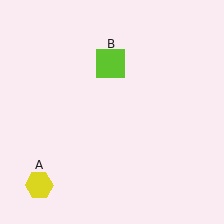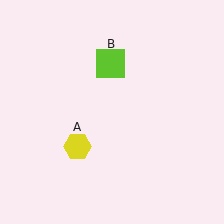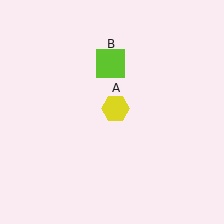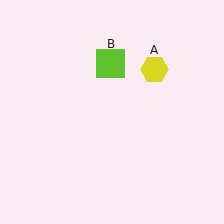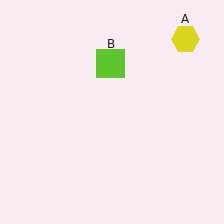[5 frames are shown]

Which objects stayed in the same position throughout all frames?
Lime square (object B) remained stationary.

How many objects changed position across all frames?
1 object changed position: yellow hexagon (object A).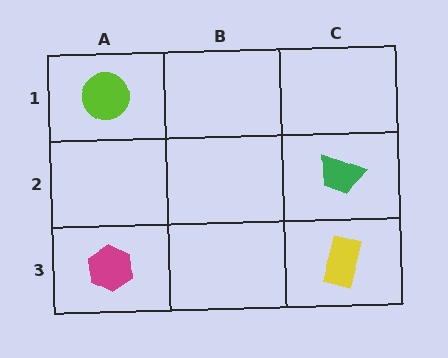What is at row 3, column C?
A yellow rectangle.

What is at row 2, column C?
A green trapezoid.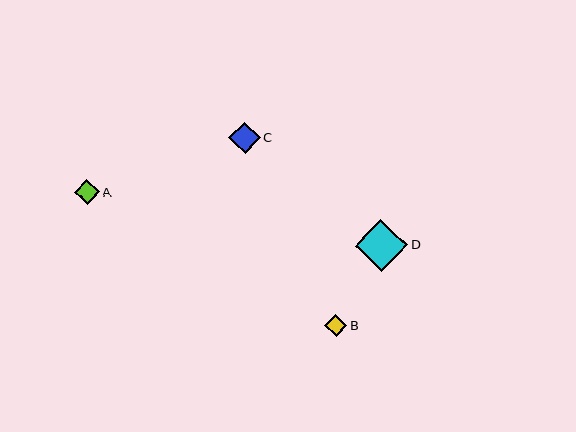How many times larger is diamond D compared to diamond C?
Diamond D is approximately 1.6 times the size of diamond C.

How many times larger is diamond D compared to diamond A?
Diamond D is approximately 2.1 times the size of diamond A.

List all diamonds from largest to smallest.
From largest to smallest: D, C, A, B.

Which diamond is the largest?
Diamond D is the largest with a size of approximately 52 pixels.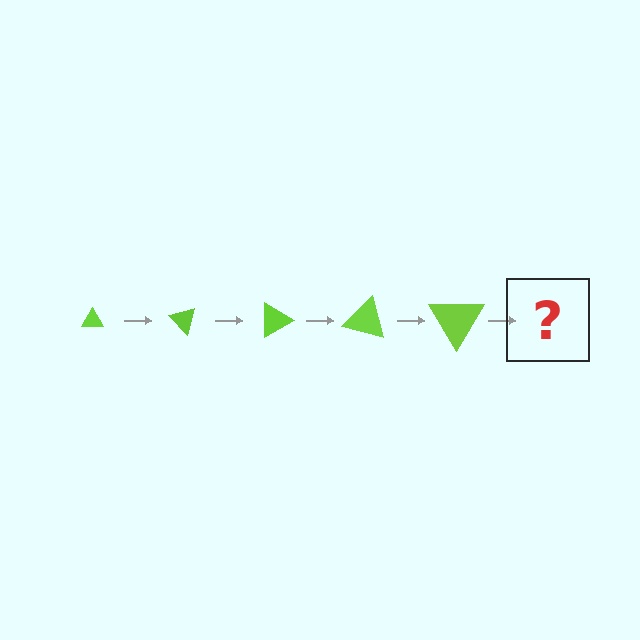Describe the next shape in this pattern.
It should be a triangle, larger than the previous one and rotated 225 degrees from the start.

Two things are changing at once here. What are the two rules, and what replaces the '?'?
The two rules are that the triangle grows larger each step and it rotates 45 degrees each step. The '?' should be a triangle, larger than the previous one and rotated 225 degrees from the start.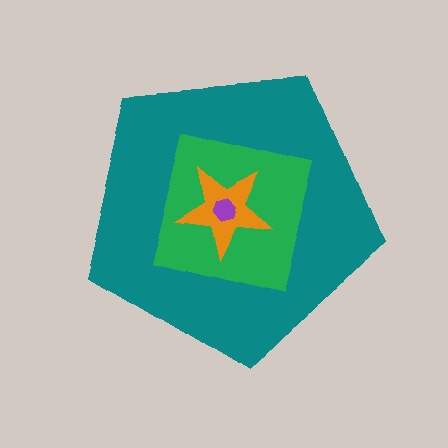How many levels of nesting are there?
4.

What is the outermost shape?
The teal pentagon.